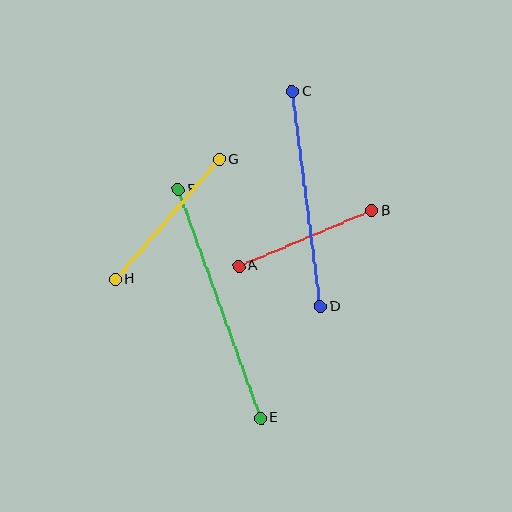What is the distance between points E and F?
The distance is approximately 243 pixels.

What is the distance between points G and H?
The distance is approximately 159 pixels.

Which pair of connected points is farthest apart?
Points E and F are farthest apart.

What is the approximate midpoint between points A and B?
The midpoint is at approximately (305, 238) pixels.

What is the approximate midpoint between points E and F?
The midpoint is at approximately (219, 304) pixels.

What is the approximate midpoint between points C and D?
The midpoint is at approximately (306, 199) pixels.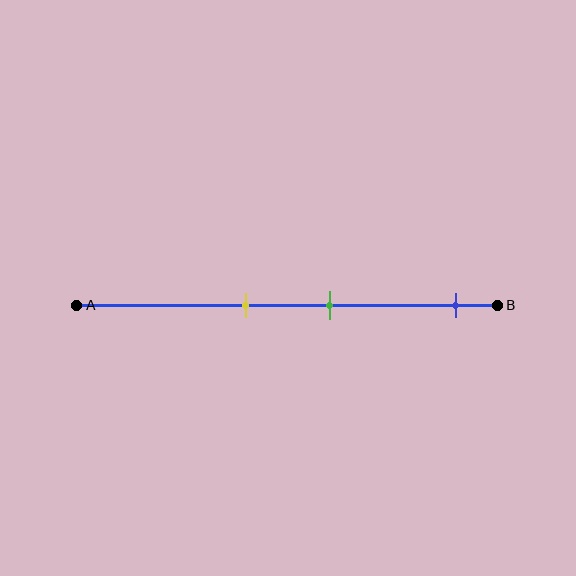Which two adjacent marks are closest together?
The yellow and green marks are the closest adjacent pair.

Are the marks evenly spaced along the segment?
No, the marks are not evenly spaced.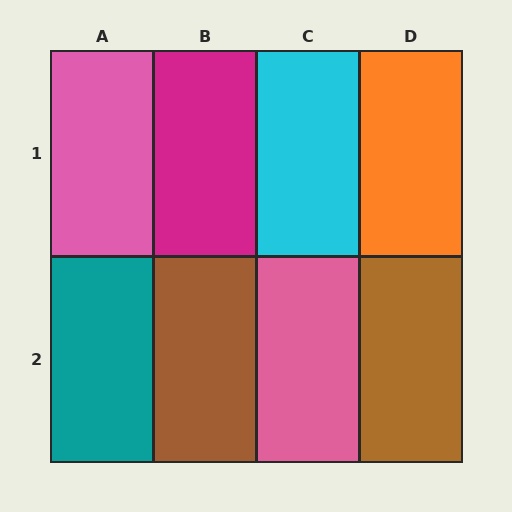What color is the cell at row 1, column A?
Pink.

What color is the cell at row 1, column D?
Orange.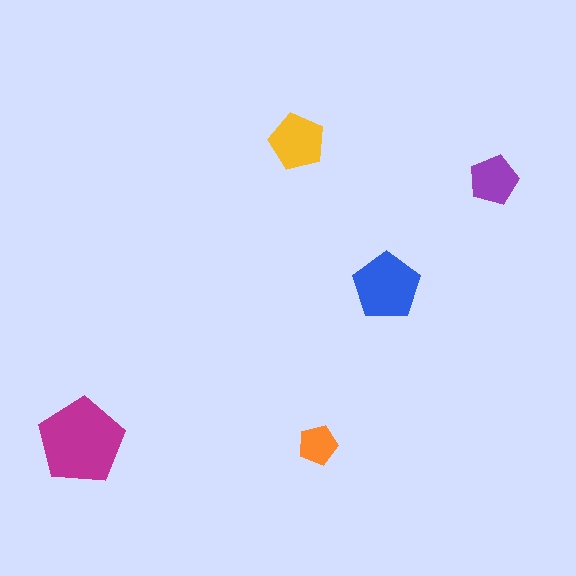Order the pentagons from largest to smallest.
the magenta one, the blue one, the yellow one, the purple one, the orange one.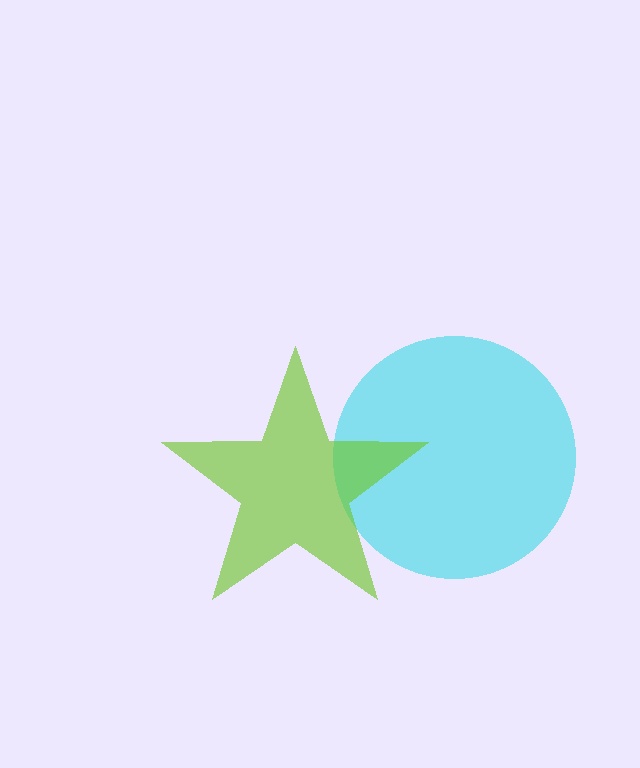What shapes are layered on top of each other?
The layered shapes are: a cyan circle, a lime star.